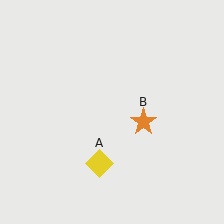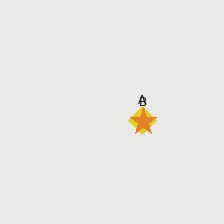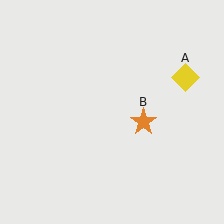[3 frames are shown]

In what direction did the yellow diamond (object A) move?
The yellow diamond (object A) moved up and to the right.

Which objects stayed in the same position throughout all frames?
Orange star (object B) remained stationary.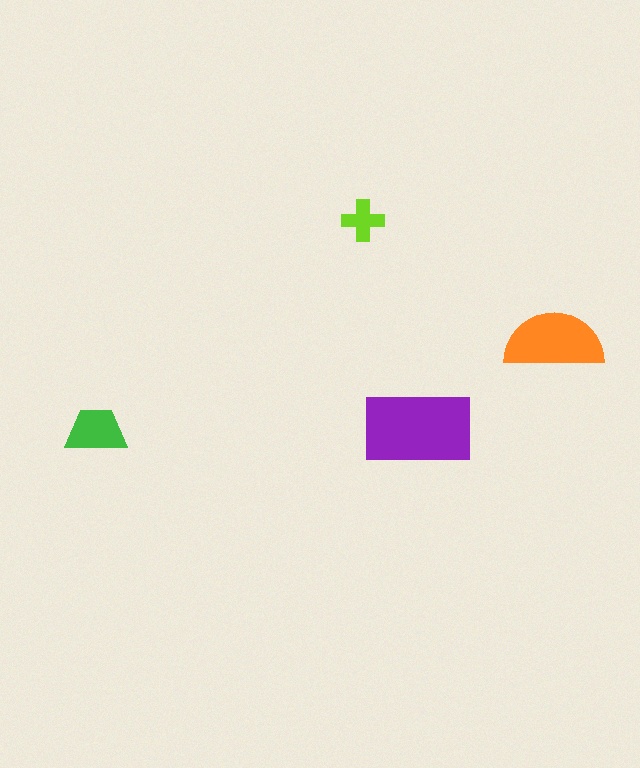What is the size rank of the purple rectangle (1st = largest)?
1st.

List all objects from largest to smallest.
The purple rectangle, the orange semicircle, the green trapezoid, the lime cross.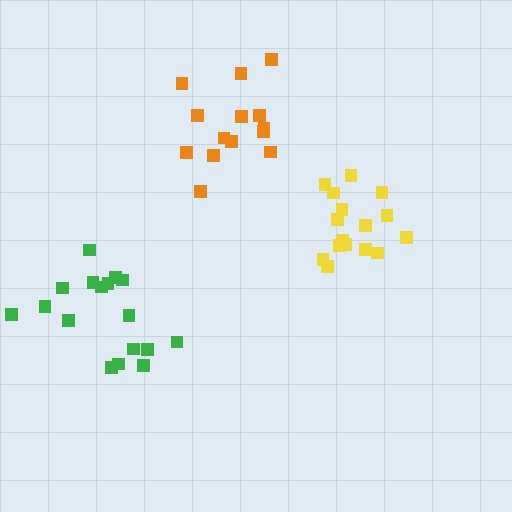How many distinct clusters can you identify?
There are 3 distinct clusters.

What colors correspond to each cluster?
The clusters are colored: orange, green, yellow.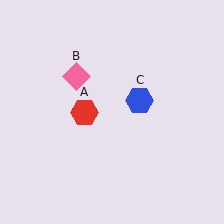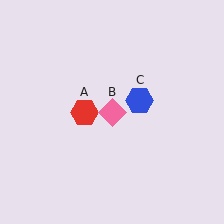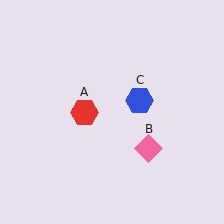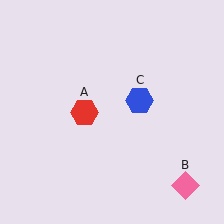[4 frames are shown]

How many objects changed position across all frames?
1 object changed position: pink diamond (object B).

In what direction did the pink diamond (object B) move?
The pink diamond (object B) moved down and to the right.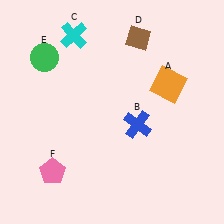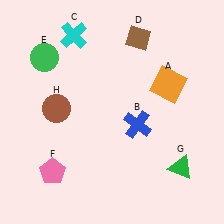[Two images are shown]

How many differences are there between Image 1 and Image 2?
There are 2 differences between the two images.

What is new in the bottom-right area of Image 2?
A green triangle (G) was added in the bottom-right area of Image 2.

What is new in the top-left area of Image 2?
A brown circle (H) was added in the top-left area of Image 2.